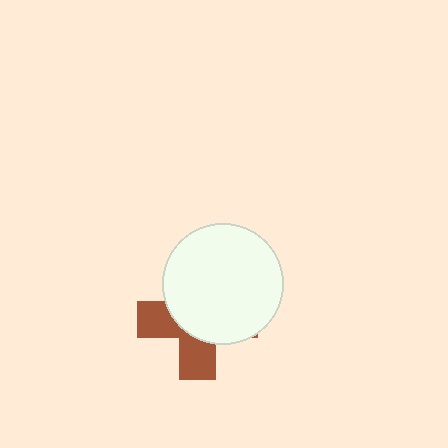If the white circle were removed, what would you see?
You would see the complete brown cross.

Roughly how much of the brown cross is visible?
A small part of it is visible (roughly 38%).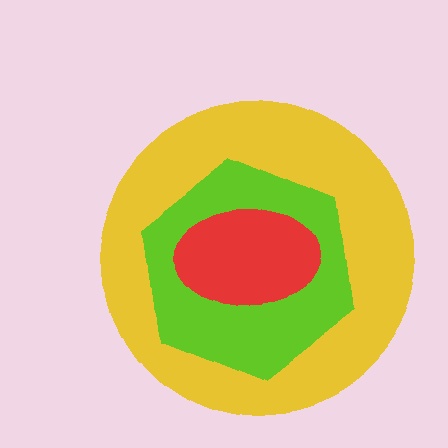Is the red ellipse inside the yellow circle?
Yes.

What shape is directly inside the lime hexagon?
The red ellipse.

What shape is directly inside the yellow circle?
The lime hexagon.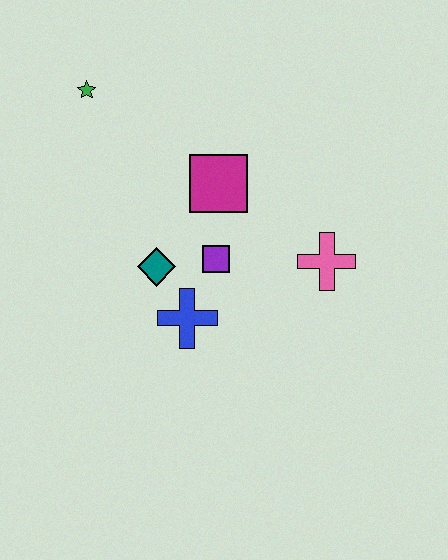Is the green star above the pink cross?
Yes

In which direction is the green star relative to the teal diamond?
The green star is above the teal diamond.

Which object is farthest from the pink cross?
The green star is farthest from the pink cross.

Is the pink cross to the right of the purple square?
Yes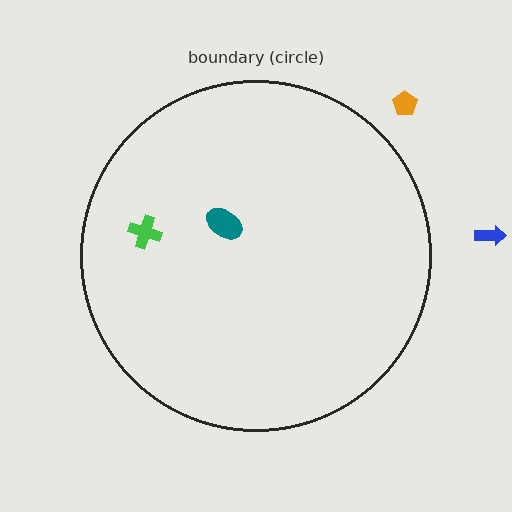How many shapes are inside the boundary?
2 inside, 2 outside.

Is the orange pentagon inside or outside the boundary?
Outside.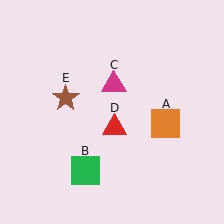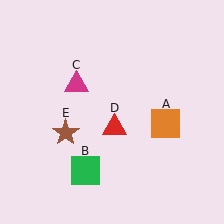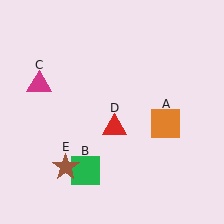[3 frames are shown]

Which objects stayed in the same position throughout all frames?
Orange square (object A) and green square (object B) and red triangle (object D) remained stationary.